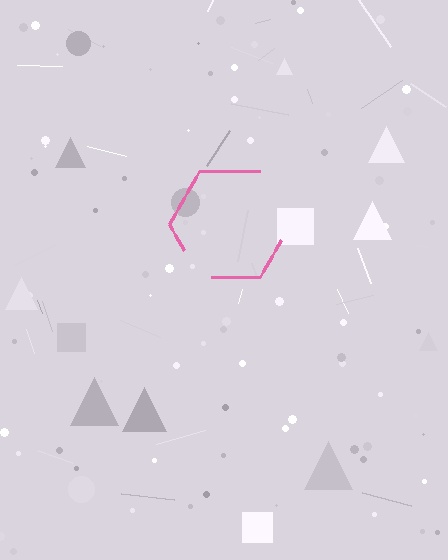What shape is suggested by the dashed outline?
The dashed outline suggests a hexagon.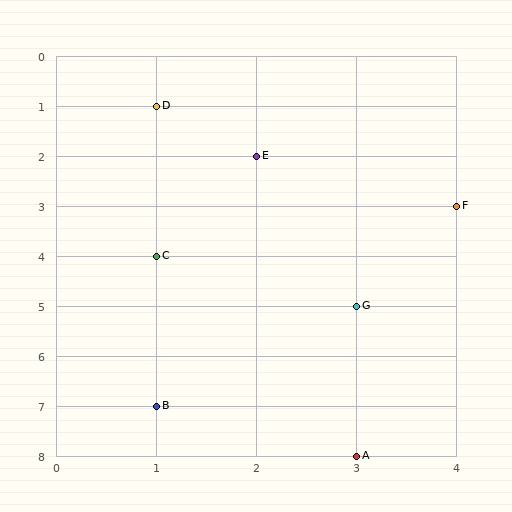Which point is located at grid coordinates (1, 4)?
Point C is at (1, 4).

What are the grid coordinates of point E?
Point E is at grid coordinates (2, 2).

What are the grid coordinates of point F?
Point F is at grid coordinates (4, 3).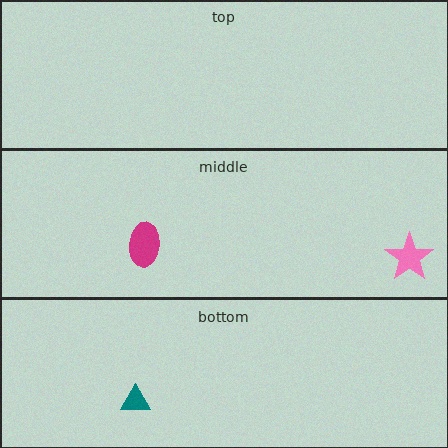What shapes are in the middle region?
The pink star, the magenta ellipse.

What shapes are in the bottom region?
The teal triangle.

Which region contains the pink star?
The middle region.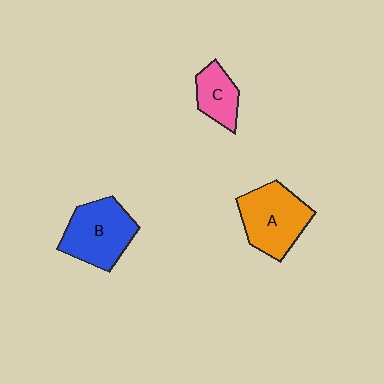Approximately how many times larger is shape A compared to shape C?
Approximately 1.9 times.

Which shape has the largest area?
Shape A (orange).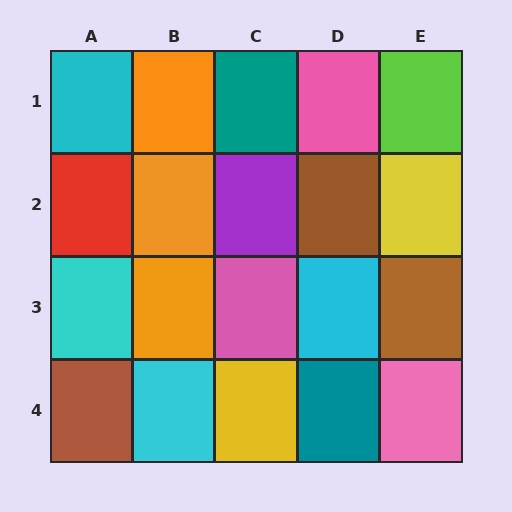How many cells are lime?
1 cell is lime.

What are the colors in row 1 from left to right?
Cyan, orange, teal, pink, lime.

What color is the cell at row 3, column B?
Orange.